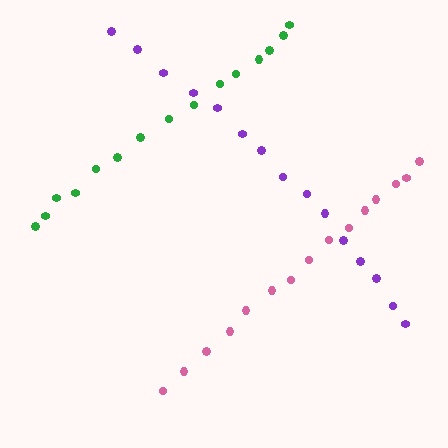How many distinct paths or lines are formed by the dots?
There are 3 distinct paths.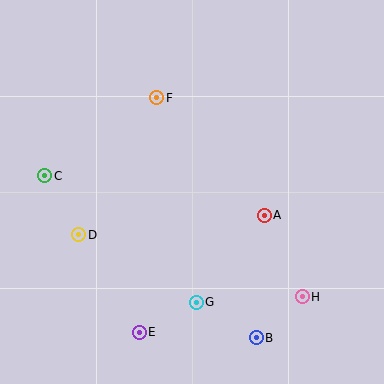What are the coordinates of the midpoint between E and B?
The midpoint between E and B is at (198, 335).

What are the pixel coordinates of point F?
Point F is at (157, 98).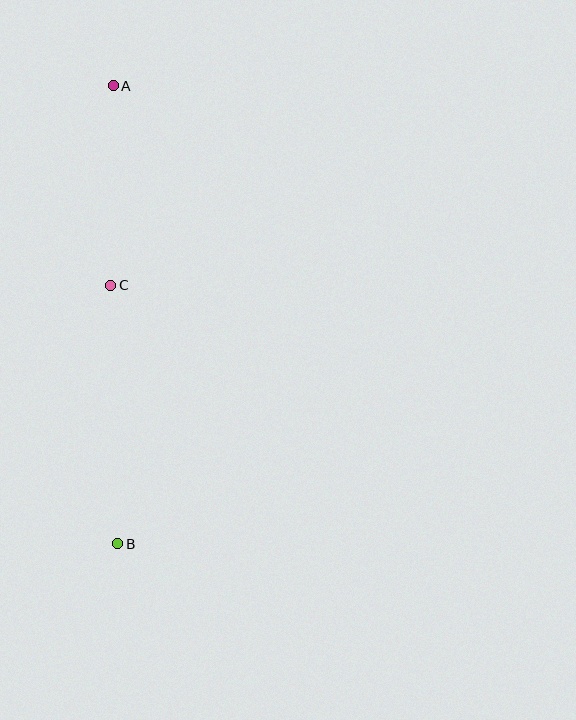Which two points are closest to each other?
Points A and C are closest to each other.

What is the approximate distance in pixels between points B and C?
The distance between B and C is approximately 258 pixels.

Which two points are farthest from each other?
Points A and B are farthest from each other.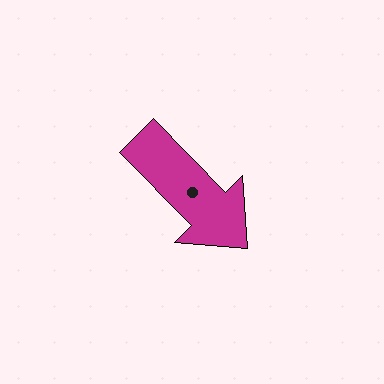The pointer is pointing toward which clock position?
Roughly 5 o'clock.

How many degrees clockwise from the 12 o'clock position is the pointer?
Approximately 136 degrees.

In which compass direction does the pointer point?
Southeast.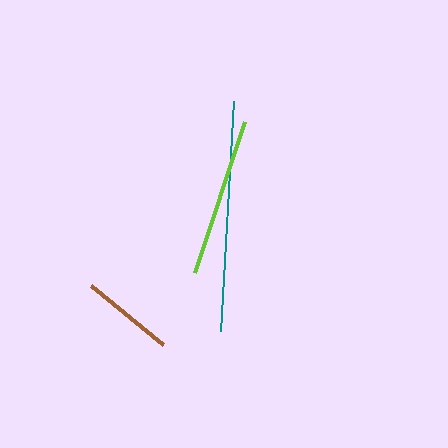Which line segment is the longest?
The teal line is the longest at approximately 230 pixels.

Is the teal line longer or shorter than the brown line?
The teal line is longer than the brown line.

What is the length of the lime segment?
The lime segment is approximately 158 pixels long.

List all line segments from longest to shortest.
From longest to shortest: teal, lime, brown.